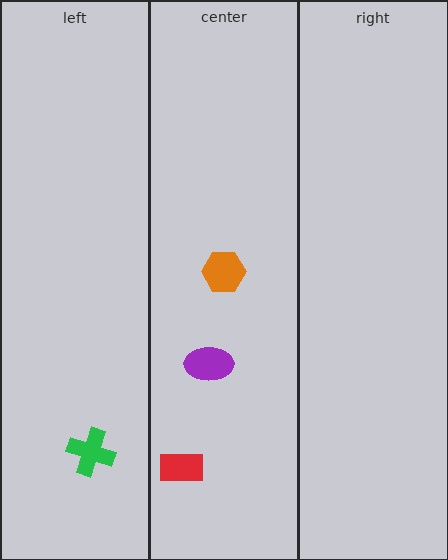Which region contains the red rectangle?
The center region.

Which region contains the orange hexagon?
The center region.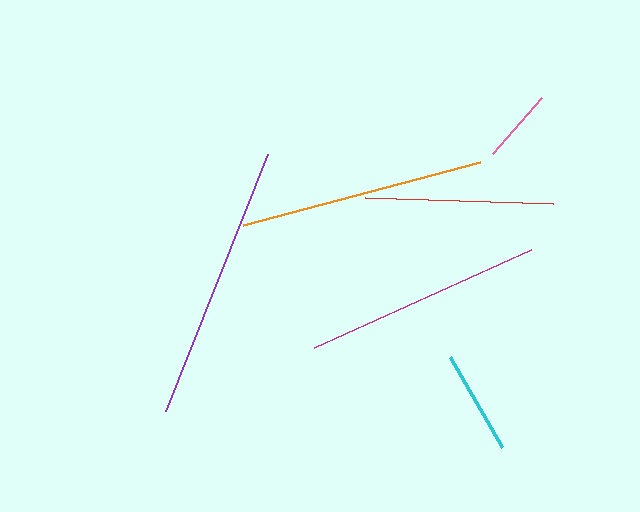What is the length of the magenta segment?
The magenta segment is approximately 238 pixels long.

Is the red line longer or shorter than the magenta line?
The magenta line is longer than the red line.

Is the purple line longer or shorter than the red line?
The purple line is longer than the red line.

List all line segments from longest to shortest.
From longest to shortest: purple, orange, magenta, red, cyan, pink.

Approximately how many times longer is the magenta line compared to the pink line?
The magenta line is approximately 3.2 times the length of the pink line.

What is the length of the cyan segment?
The cyan segment is approximately 104 pixels long.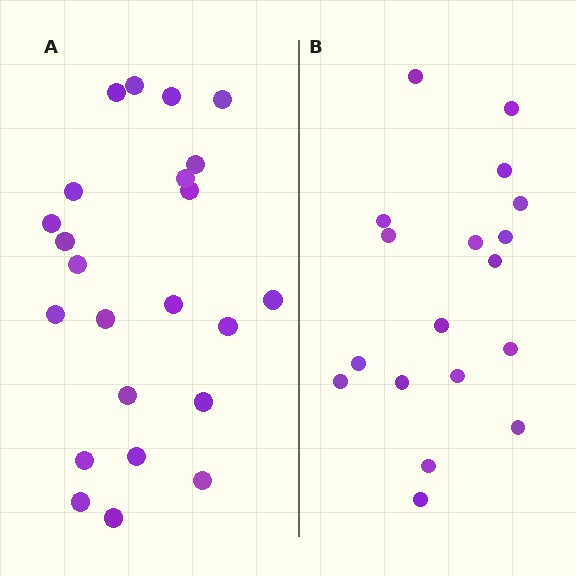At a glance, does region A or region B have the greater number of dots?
Region A (the left region) has more dots.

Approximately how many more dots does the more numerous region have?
Region A has about 5 more dots than region B.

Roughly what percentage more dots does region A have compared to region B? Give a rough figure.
About 30% more.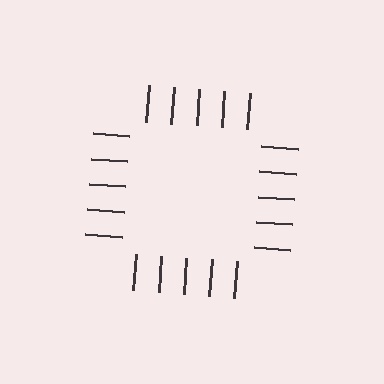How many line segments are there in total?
20 — 5 along each of the 4 edges.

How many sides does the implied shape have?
4 sides — the line-ends trace a square.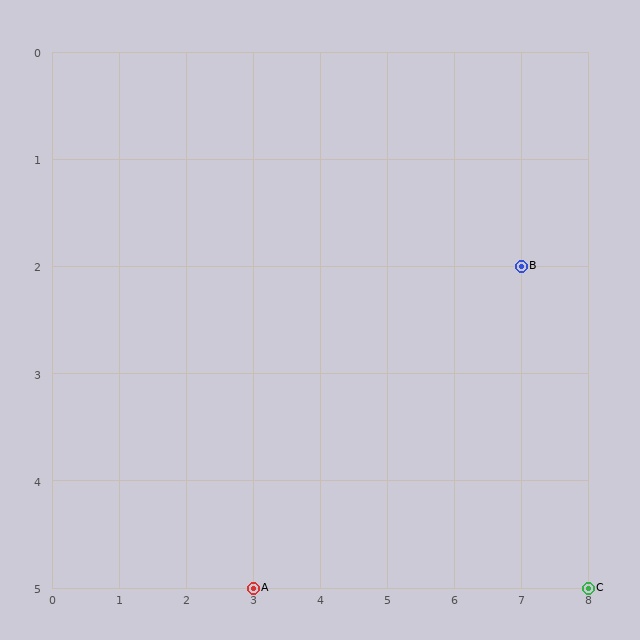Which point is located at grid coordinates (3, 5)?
Point A is at (3, 5).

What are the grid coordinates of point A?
Point A is at grid coordinates (3, 5).